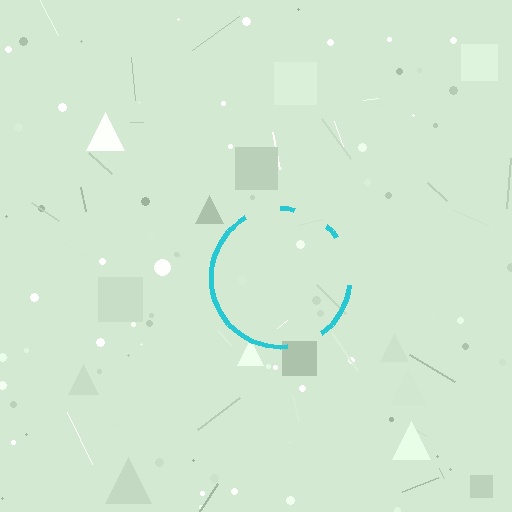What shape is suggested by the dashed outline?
The dashed outline suggests a circle.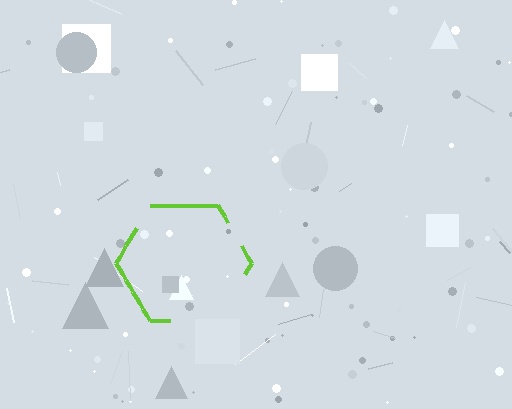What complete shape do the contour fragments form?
The contour fragments form a hexagon.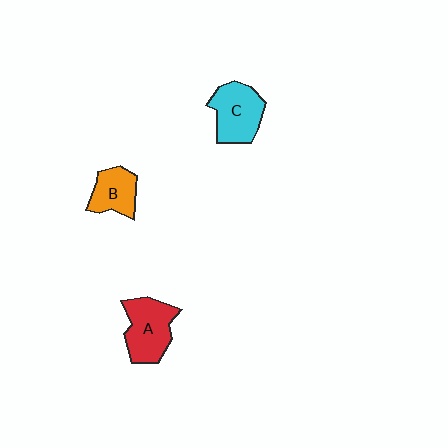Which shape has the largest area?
Shape A (red).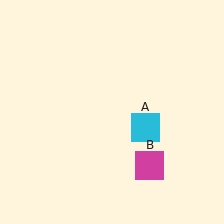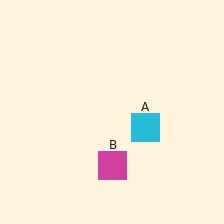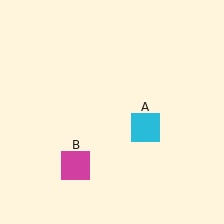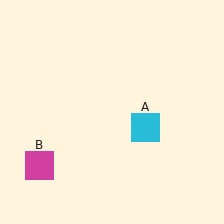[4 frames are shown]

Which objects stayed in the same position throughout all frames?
Cyan square (object A) remained stationary.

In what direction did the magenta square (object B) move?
The magenta square (object B) moved left.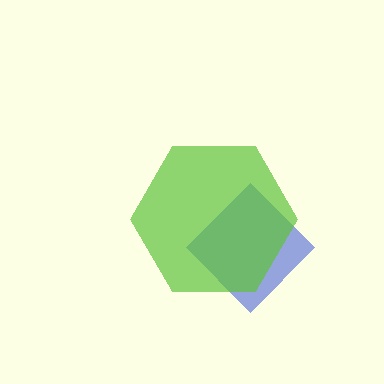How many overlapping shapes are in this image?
There are 2 overlapping shapes in the image.